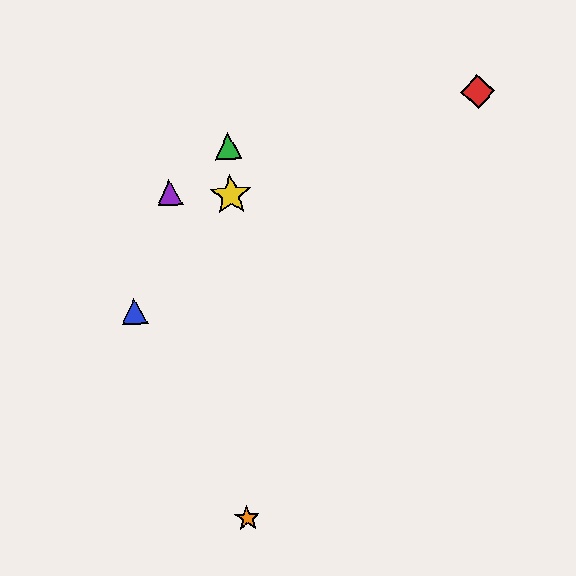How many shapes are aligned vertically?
3 shapes (the green triangle, the yellow star, the orange star) are aligned vertically.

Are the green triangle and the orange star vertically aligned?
Yes, both are at x≈228.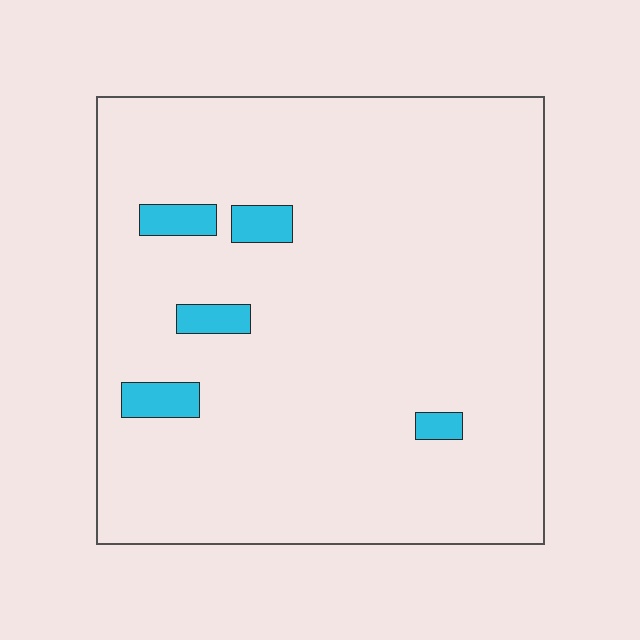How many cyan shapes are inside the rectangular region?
5.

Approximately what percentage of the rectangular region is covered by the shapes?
Approximately 5%.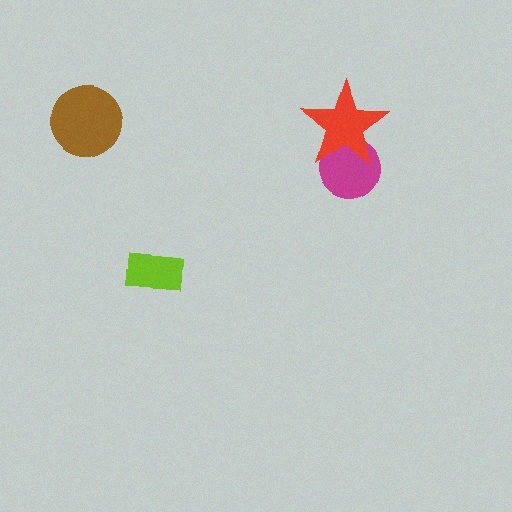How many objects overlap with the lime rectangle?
0 objects overlap with the lime rectangle.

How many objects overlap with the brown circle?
0 objects overlap with the brown circle.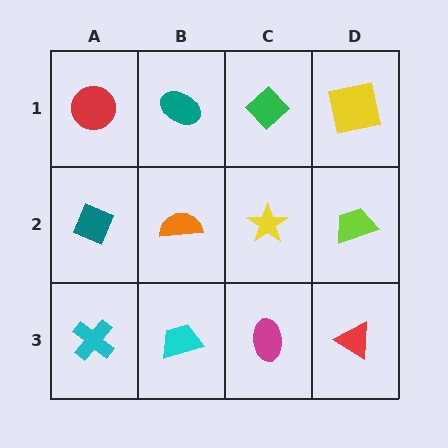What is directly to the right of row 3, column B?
A magenta ellipse.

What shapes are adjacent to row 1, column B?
An orange semicircle (row 2, column B), a red circle (row 1, column A), a green diamond (row 1, column C).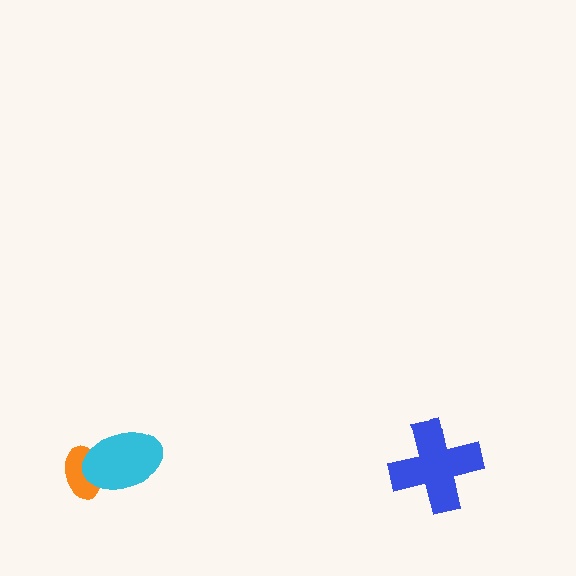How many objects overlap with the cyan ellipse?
1 object overlaps with the cyan ellipse.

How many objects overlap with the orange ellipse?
1 object overlaps with the orange ellipse.